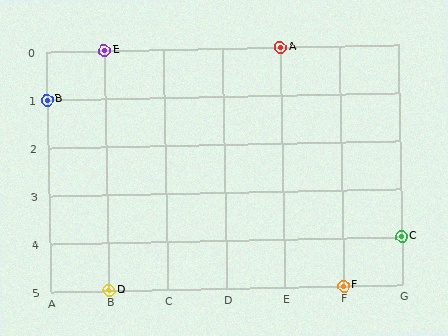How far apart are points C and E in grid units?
Points C and E are 5 columns and 4 rows apart (about 6.4 grid units diagonally).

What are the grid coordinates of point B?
Point B is at grid coordinates (A, 1).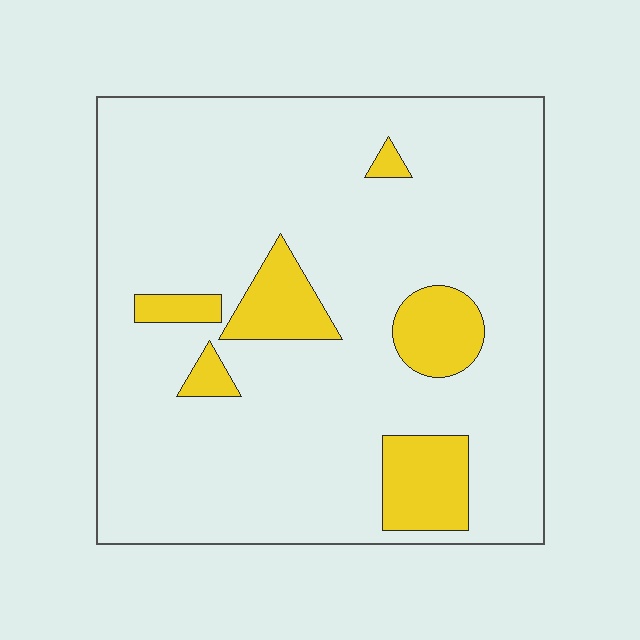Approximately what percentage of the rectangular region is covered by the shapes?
Approximately 15%.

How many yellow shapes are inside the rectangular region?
6.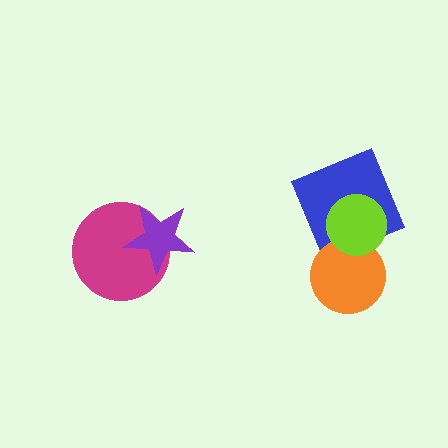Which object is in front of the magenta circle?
The purple star is in front of the magenta circle.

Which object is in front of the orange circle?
The lime circle is in front of the orange circle.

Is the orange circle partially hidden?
Yes, it is partially covered by another shape.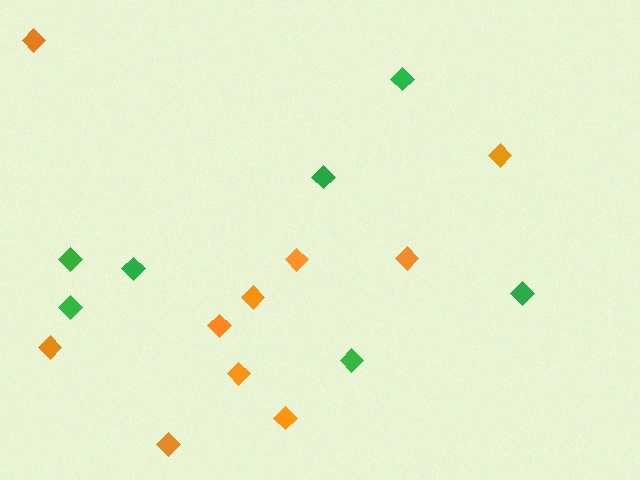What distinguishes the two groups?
There are 2 groups: one group of green diamonds (7) and one group of orange diamonds (10).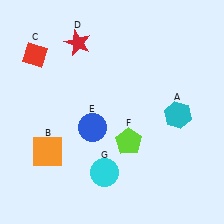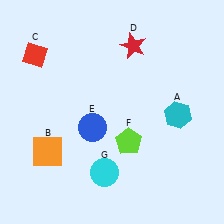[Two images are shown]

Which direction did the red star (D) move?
The red star (D) moved right.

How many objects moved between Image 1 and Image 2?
1 object moved between the two images.